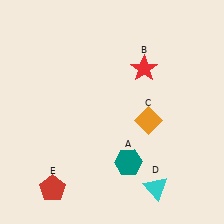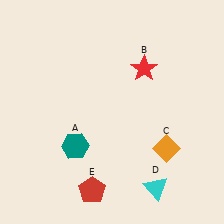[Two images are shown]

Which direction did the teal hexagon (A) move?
The teal hexagon (A) moved left.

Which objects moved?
The objects that moved are: the teal hexagon (A), the orange diamond (C), the red pentagon (E).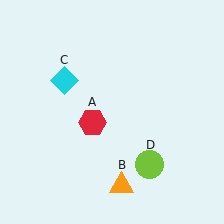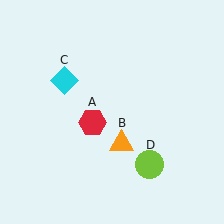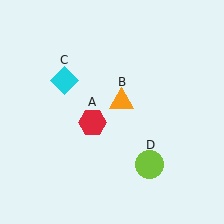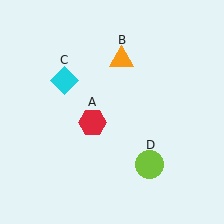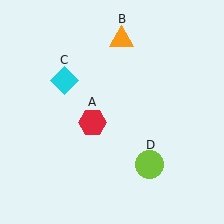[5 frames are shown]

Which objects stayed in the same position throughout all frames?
Red hexagon (object A) and cyan diamond (object C) and lime circle (object D) remained stationary.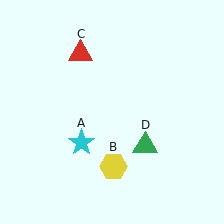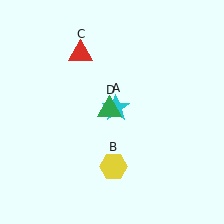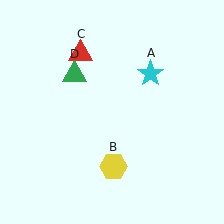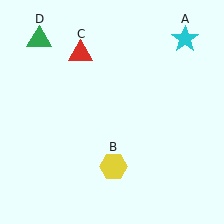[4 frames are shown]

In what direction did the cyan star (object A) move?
The cyan star (object A) moved up and to the right.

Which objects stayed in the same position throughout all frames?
Yellow hexagon (object B) and red triangle (object C) remained stationary.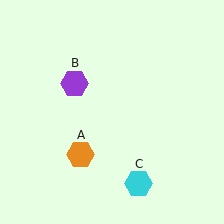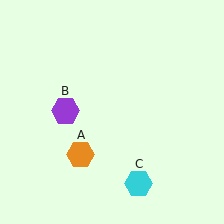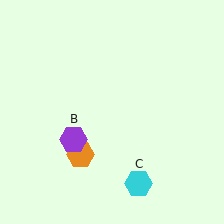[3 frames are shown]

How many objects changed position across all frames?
1 object changed position: purple hexagon (object B).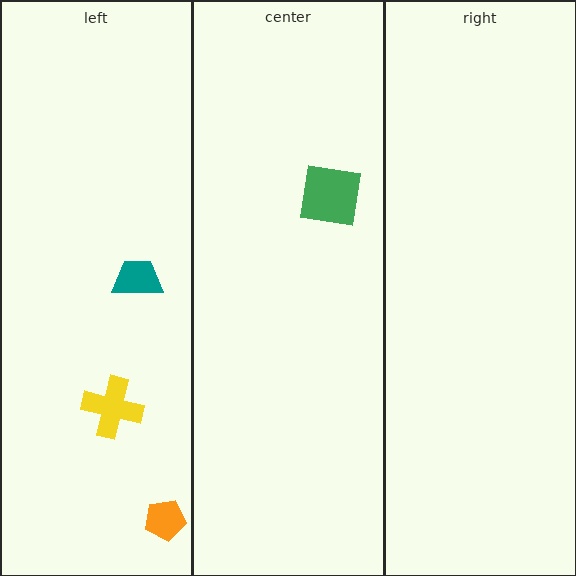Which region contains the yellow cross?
The left region.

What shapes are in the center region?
The green square.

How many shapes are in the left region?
3.